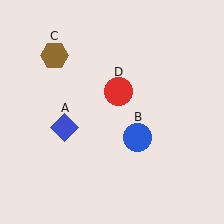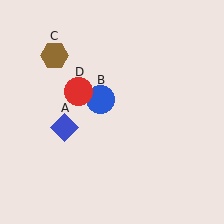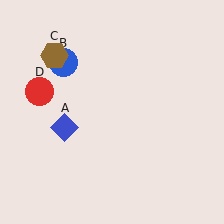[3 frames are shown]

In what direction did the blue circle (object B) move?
The blue circle (object B) moved up and to the left.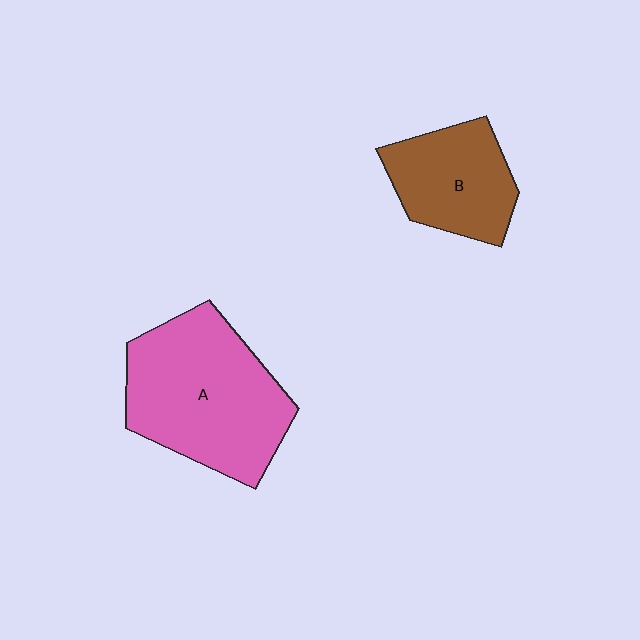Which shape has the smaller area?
Shape B (brown).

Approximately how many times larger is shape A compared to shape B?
Approximately 1.7 times.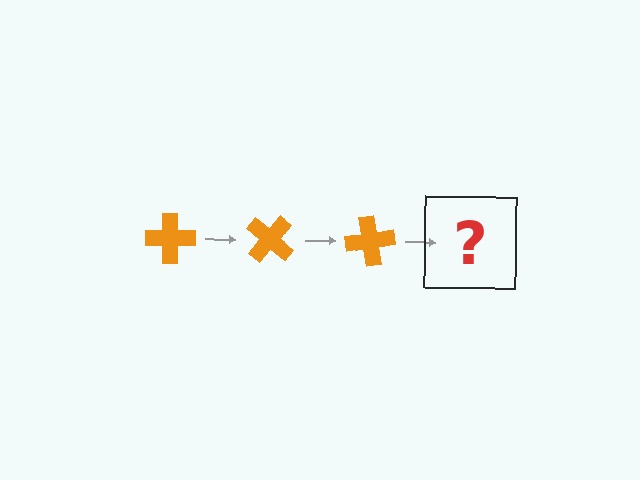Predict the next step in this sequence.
The next step is an orange cross rotated 120 degrees.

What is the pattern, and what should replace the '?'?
The pattern is that the cross rotates 40 degrees each step. The '?' should be an orange cross rotated 120 degrees.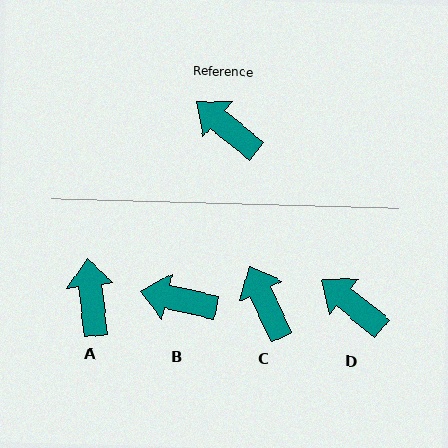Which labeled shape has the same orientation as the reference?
D.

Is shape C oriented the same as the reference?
No, it is off by about 26 degrees.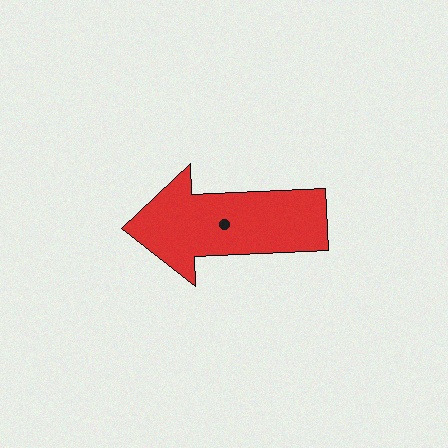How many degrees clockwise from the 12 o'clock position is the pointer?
Approximately 268 degrees.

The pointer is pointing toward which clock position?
Roughly 9 o'clock.